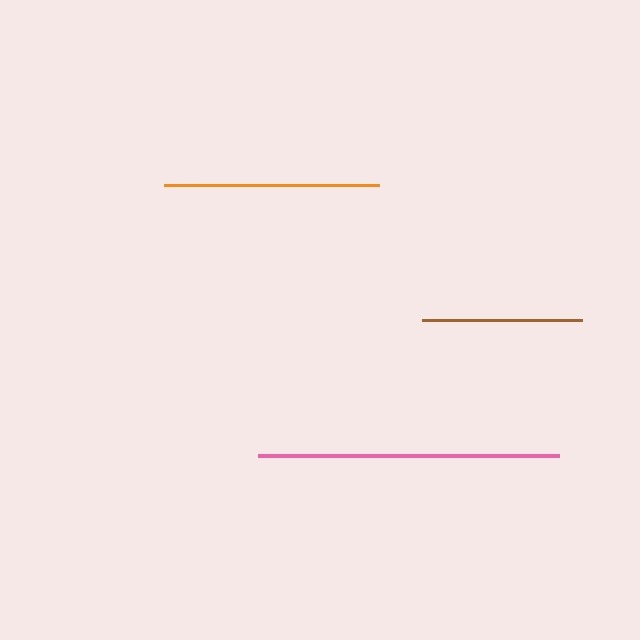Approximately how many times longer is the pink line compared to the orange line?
The pink line is approximately 1.4 times the length of the orange line.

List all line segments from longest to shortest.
From longest to shortest: pink, orange, brown.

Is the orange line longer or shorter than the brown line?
The orange line is longer than the brown line.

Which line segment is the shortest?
The brown line is the shortest at approximately 160 pixels.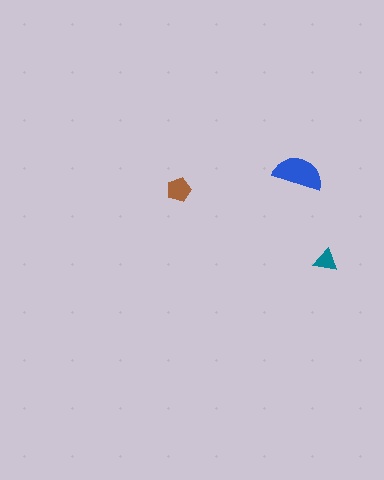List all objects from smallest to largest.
The teal triangle, the brown pentagon, the blue semicircle.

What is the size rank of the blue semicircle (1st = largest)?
1st.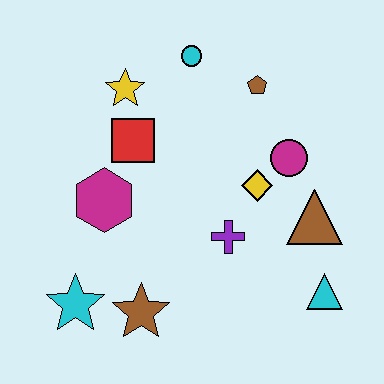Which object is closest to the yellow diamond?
The magenta circle is closest to the yellow diamond.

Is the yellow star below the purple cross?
No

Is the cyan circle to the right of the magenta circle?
No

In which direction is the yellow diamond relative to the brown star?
The yellow diamond is above the brown star.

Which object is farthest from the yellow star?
The cyan triangle is farthest from the yellow star.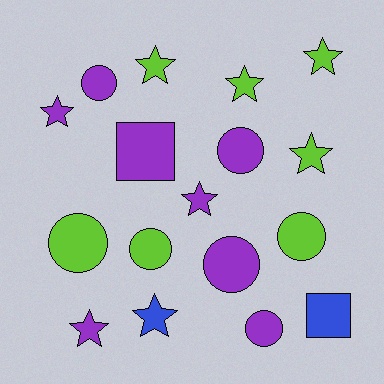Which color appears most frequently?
Purple, with 8 objects.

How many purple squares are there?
There is 1 purple square.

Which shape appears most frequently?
Star, with 8 objects.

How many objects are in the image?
There are 17 objects.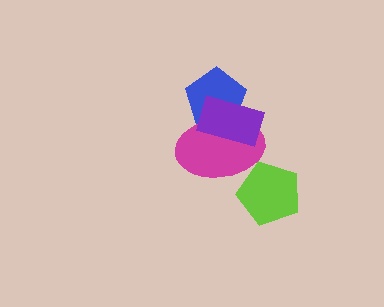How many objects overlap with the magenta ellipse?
3 objects overlap with the magenta ellipse.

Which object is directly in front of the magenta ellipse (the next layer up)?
The purple rectangle is directly in front of the magenta ellipse.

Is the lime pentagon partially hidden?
No, no other shape covers it.